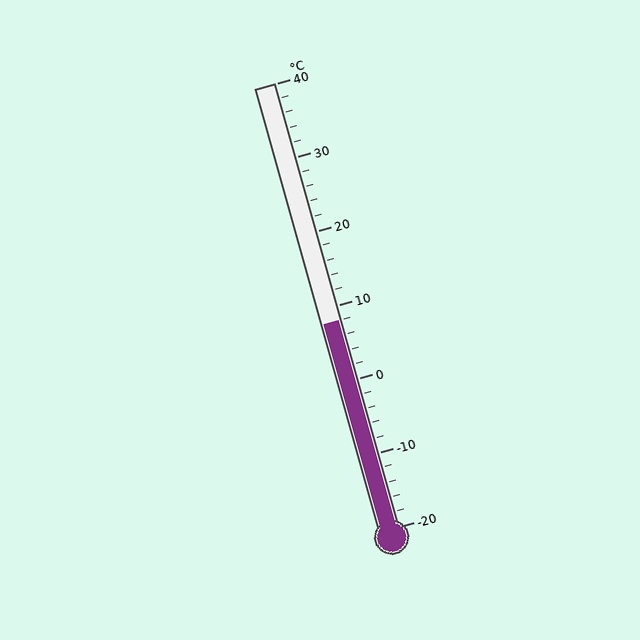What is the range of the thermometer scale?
The thermometer scale ranges from -20°C to 40°C.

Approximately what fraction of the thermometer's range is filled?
The thermometer is filled to approximately 45% of its range.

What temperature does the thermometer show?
The thermometer shows approximately 8°C.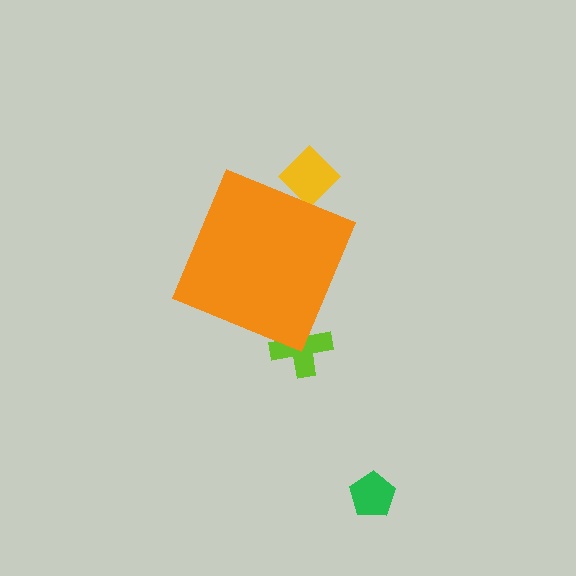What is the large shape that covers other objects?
An orange diamond.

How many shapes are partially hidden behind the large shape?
2 shapes are partially hidden.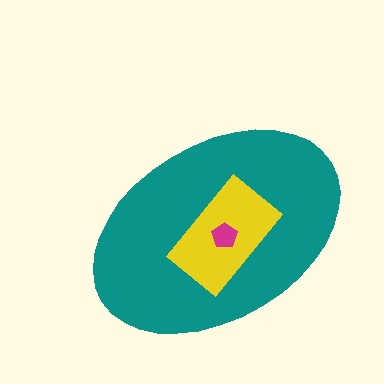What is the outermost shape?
The teal ellipse.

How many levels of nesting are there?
3.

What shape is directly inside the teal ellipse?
The yellow rectangle.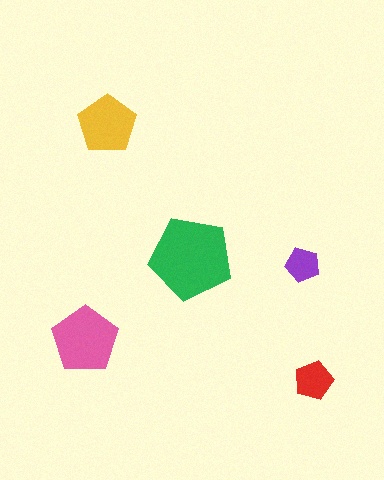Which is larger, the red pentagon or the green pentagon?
The green one.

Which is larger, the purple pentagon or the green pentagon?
The green one.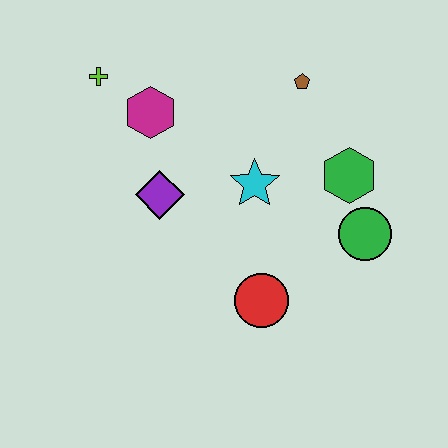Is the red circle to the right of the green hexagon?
No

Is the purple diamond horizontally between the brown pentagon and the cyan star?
No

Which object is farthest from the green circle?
The lime cross is farthest from the green circle.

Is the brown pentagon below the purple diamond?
No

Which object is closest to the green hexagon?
The green circle is closest to the green hexagon.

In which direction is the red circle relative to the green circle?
The red circle is to the left of the green circle.